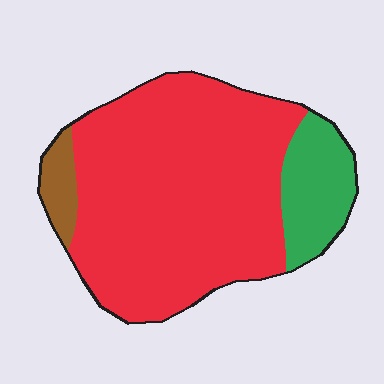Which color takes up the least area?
Brown, at roughly 5%.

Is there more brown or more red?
Red.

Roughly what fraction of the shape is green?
Green covers 15% of the shape.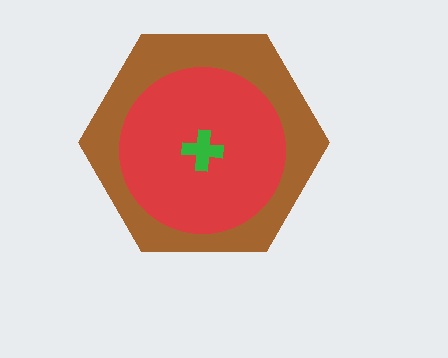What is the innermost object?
The green cross.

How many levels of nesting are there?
3.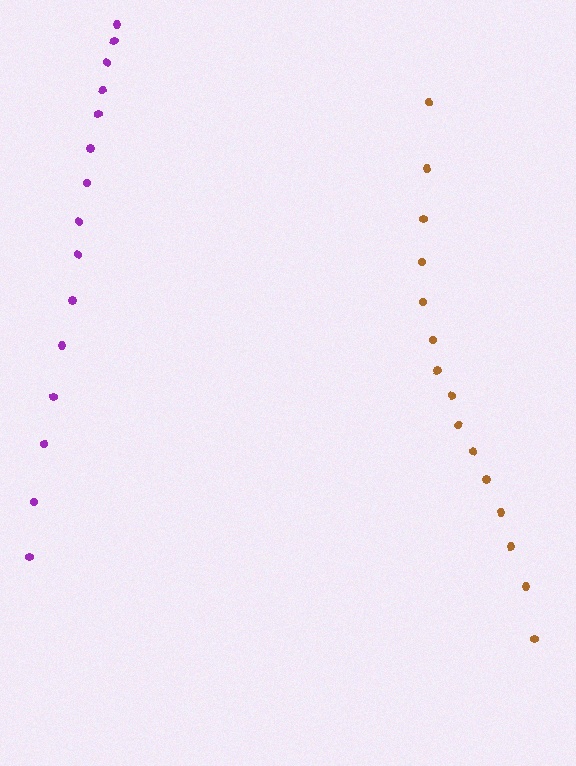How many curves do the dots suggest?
There are 2 distinct paths.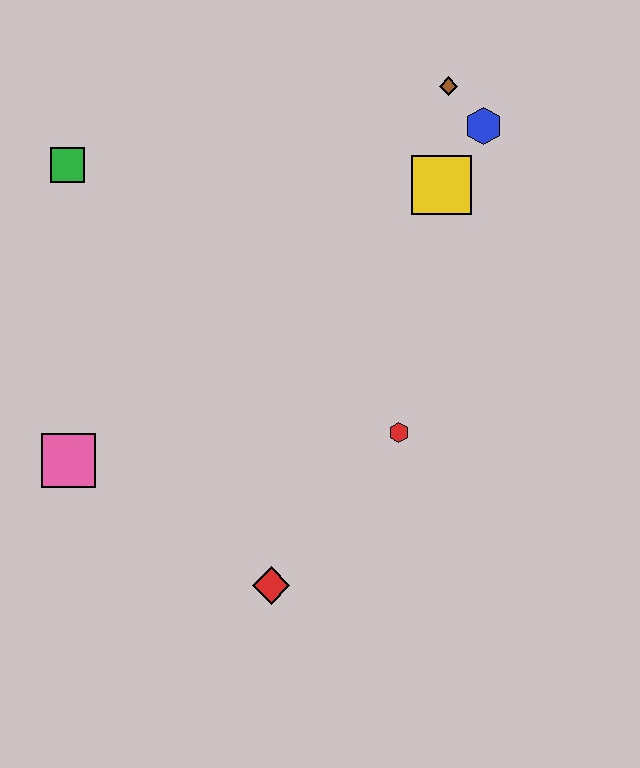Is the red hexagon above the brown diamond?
No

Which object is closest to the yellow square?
The blue hexagon is closest to the yellow square.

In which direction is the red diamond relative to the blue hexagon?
The red diamond is below the blue hexagon.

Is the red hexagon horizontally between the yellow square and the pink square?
Yes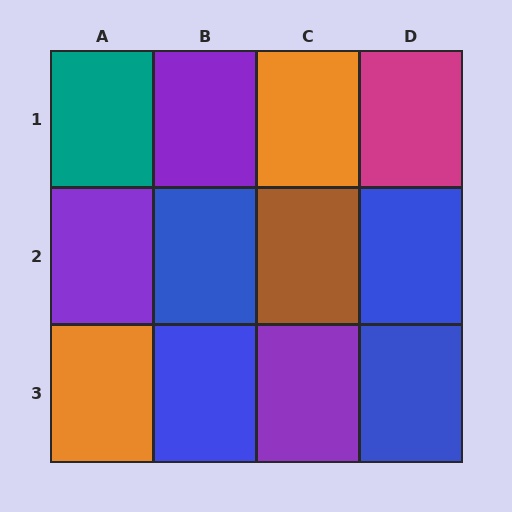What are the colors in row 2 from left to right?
Purple, blue, brown, blue.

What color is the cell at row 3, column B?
Blue.